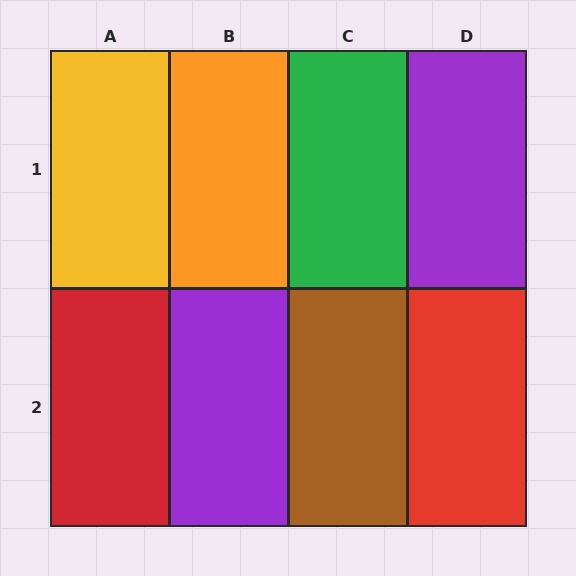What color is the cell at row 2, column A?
Red.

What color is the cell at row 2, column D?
Red.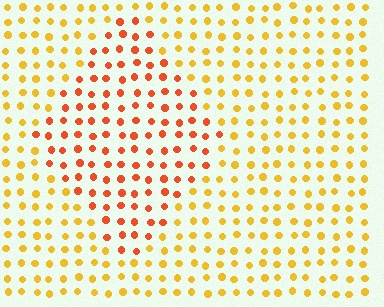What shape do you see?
I see a diamond.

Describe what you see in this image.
The image is filled with small yellow elements in a uniform arrangement. A diamond-shaped region is visible where the elements are tinted to a slightly different hue, forming a subtle color boundary.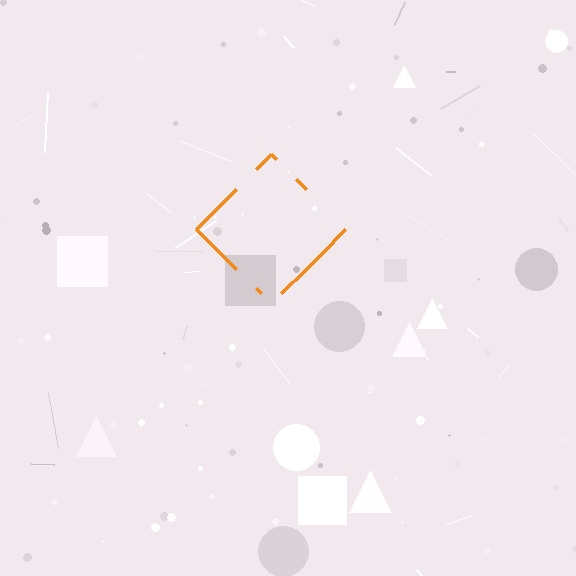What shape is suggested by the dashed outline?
The dashed outline suggests a diamond.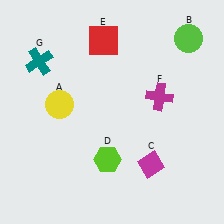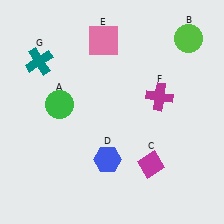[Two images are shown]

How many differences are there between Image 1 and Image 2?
There are 3 differences between the two images.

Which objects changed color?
A changed from yellow to green. D changed from lime to blue. E changed from red to pink.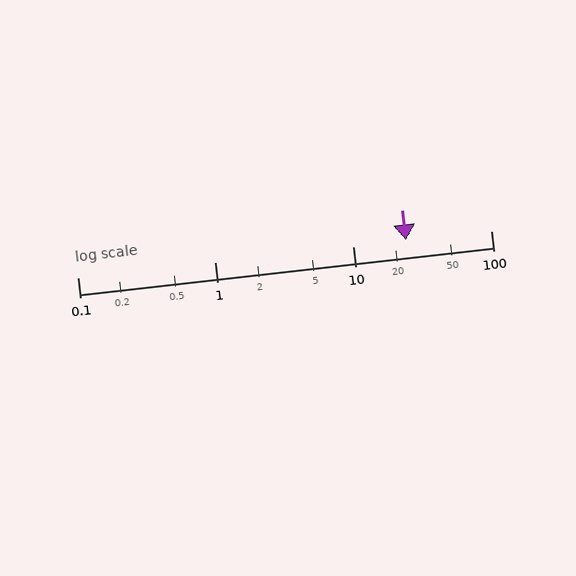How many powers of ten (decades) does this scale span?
The scale spans 3 decades, from 0.1 to 100.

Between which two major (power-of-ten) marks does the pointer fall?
The pointer is between 10 and 100.